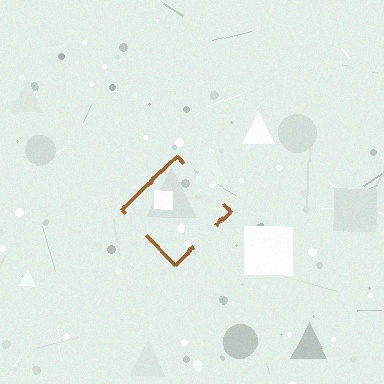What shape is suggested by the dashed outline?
The dashed outline suggests a diamond.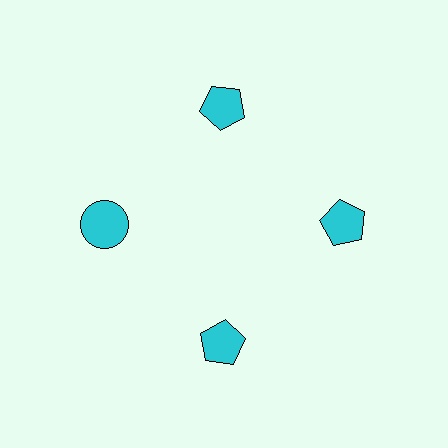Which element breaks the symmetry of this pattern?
The cyan circle at roughly the 9 o'clock position breaks the symmetry. All other shapes are cyan pentagons.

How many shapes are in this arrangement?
There are 4 shapes arranged in a ring pattern.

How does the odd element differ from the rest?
It has a different shape: circle instead of pentagon.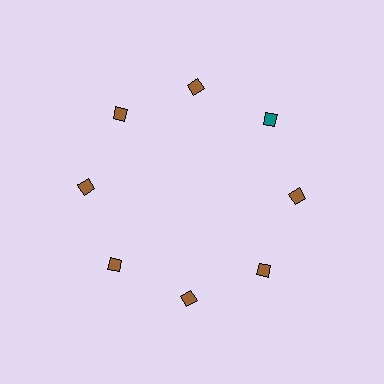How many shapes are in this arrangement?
There are 8 shapes arranged in a ring pattern.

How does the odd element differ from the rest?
It has a different color: teal instead of brown.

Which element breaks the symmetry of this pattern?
The teal diamond at roughly the 2 o'clock position breaks the symmetry. All other shapes are brown diamonds.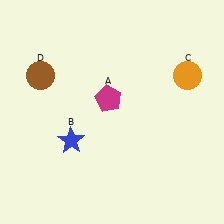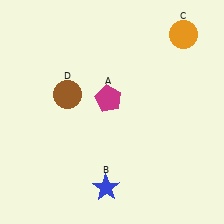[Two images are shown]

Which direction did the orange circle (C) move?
The orange circle (C) moved up.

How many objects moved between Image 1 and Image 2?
3 objects moved between the two images.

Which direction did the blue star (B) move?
The blue star (B) moved down.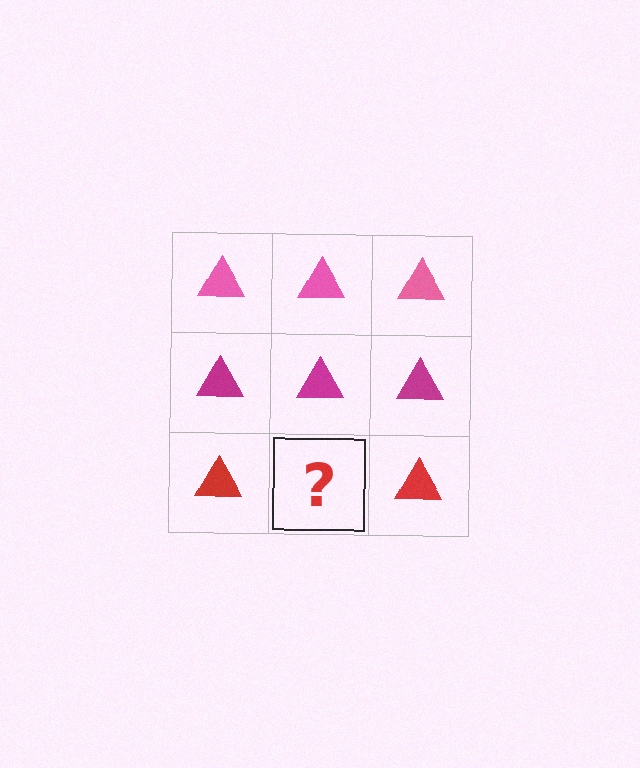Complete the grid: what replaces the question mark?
The question mark should be replaced with a red triangle.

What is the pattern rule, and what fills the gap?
The rule is that each row has a consistent color. The gap should be filled with a red triangle.